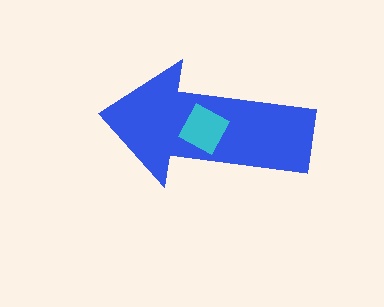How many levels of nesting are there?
2.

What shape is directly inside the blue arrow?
The cyan diamond.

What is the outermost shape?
The blue arrow.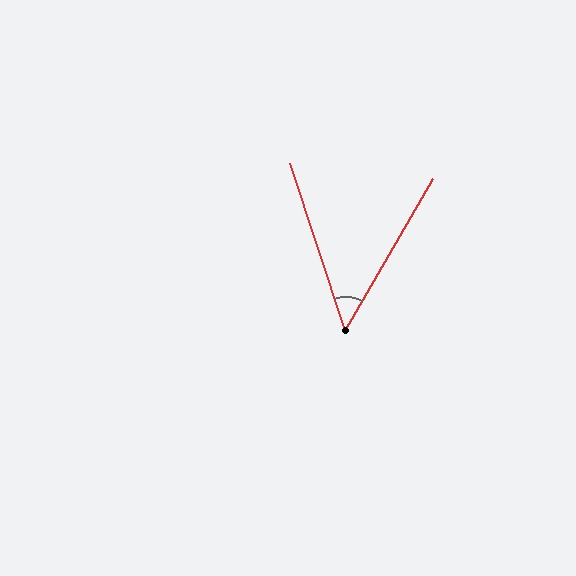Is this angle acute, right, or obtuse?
It is acute.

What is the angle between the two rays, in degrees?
Approximately 48 degrees.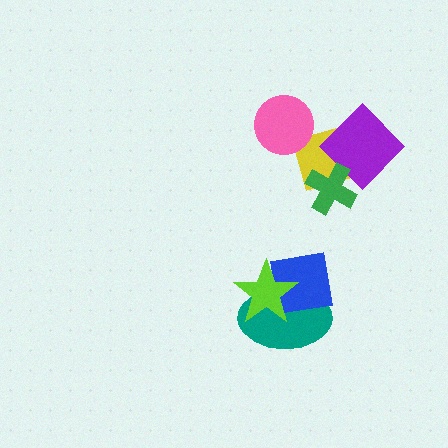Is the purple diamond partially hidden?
Yes, it is partially covered by another shape.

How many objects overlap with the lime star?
2 objects overlap with the lime star.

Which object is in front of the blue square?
The lime star is in front of the blue square.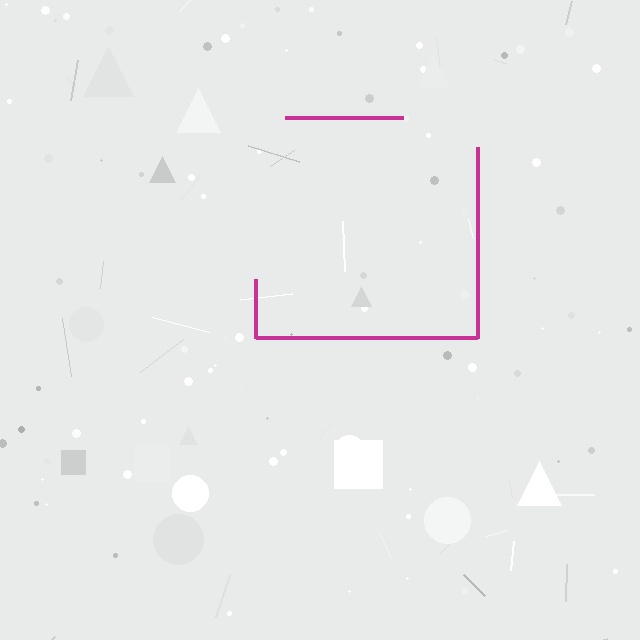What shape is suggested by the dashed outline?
The dashed outline suggests a square.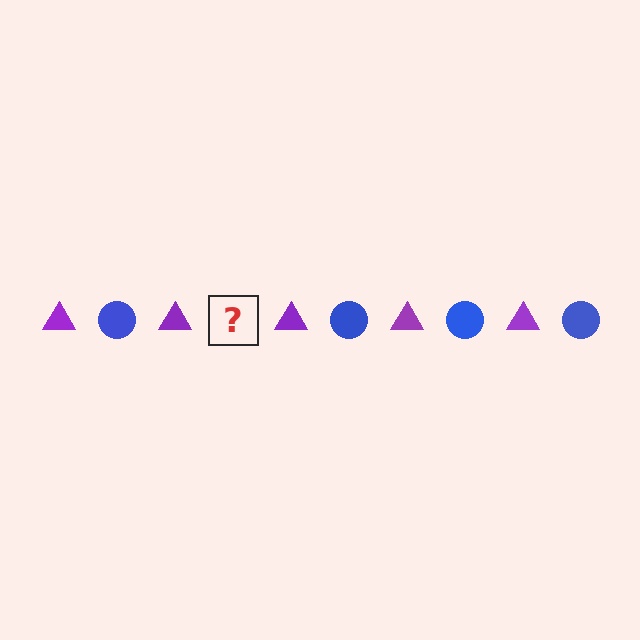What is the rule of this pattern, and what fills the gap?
The rule is that the pattern alternates between purple triangle and blue circle. The gap should be filled with a blue circle.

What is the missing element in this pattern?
The missing element is a blue circle.